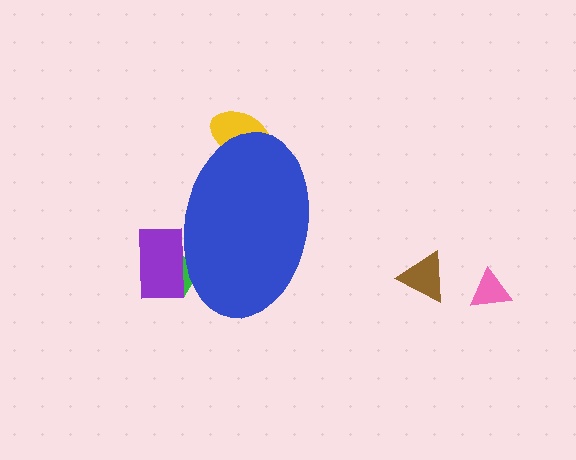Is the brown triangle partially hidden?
No, the brown triangle is fully visible.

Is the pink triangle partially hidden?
No, the pink triangle is fully visible.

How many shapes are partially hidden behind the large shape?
3 shapes are partially hidden.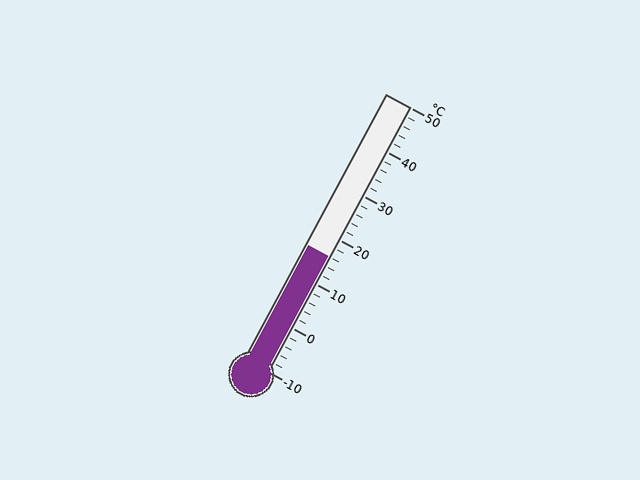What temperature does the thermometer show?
The thermometer shows approximately 16°C.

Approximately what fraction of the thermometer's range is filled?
The thermometer is filled to approximately 45% of its range.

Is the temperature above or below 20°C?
The temperature is below 20°C.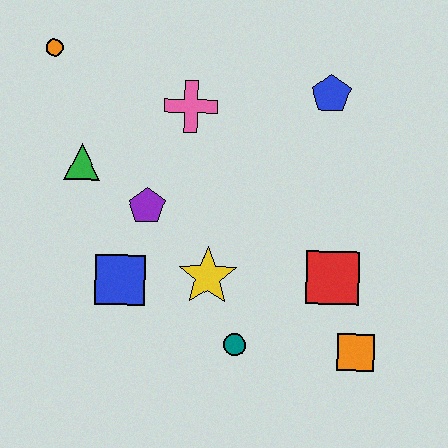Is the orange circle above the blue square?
Yes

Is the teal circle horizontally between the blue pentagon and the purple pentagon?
Yes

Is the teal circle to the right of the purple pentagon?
Yes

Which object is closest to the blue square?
The purple pentagon is closest to the blue square.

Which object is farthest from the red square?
The orange circle is farthest from the red square.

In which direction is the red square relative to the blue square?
The red square is to the right of the blue square.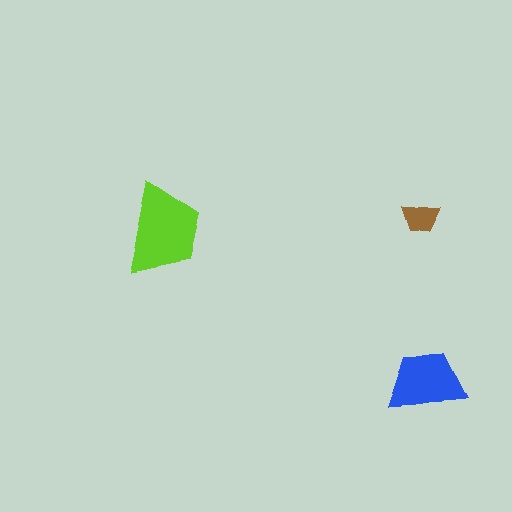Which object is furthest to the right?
The brown trapezoid is rightmost.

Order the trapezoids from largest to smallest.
the lime one, the blue one, the brown one.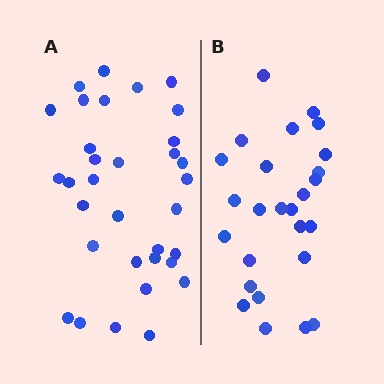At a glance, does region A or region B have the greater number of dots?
Region A (the left region) has more dots.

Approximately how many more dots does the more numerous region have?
Region A has roughly 8 or so more dots than region B.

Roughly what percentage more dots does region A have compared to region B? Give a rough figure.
About 25% more.